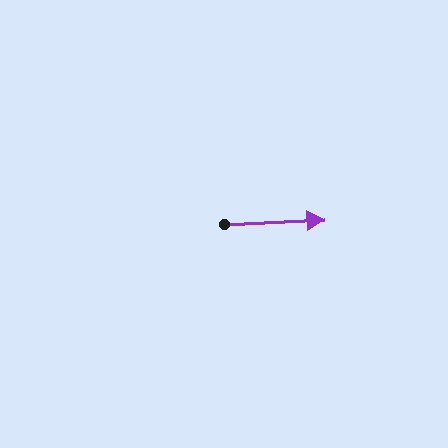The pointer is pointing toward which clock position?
Roughly 3 o'clock.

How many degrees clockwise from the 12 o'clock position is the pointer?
Approximately 88 degrees.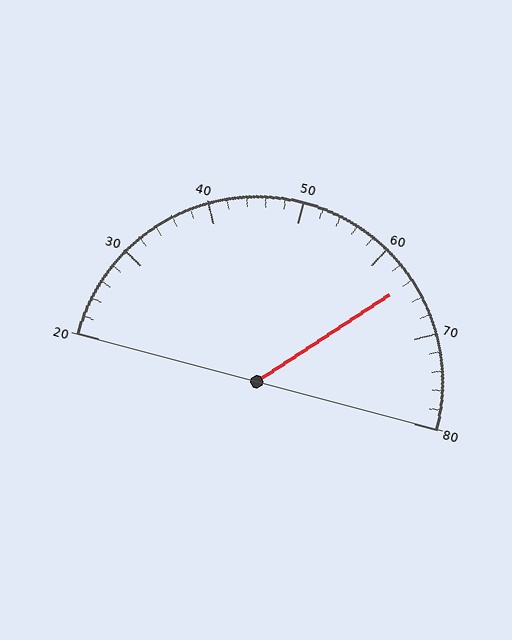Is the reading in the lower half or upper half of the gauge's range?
The reading is in the upper half of the range (20 to 80).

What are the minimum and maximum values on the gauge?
The gauge ranges from 20 to 80.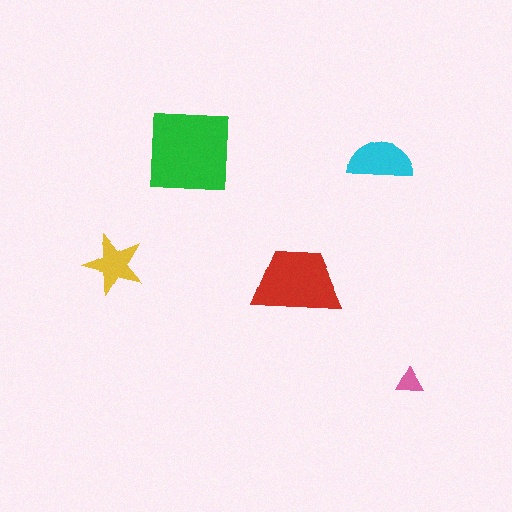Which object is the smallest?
The pink triangle.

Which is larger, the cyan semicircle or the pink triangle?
The cyan semicircle.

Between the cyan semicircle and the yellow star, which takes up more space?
The cyan semicircle.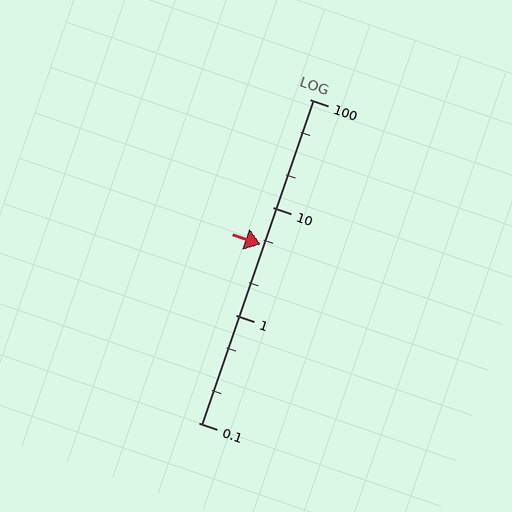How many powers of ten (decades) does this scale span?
The scale spans 3 decades, from 0.1 to 100.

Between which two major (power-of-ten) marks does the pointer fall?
The pointer is between 1 and 10.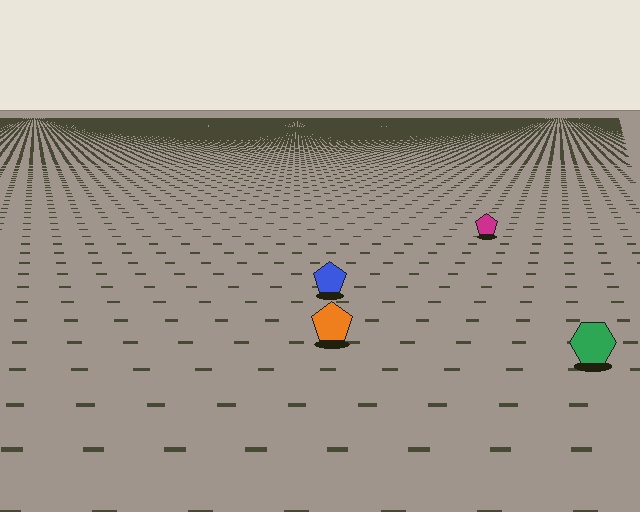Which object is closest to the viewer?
The green hexagon is closest. The texture marks near it are larger and more spread out.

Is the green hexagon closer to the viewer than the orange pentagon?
Yes. The green hexagon is closer — you can tell from the texture gradient: the ground texture is coarser near it.